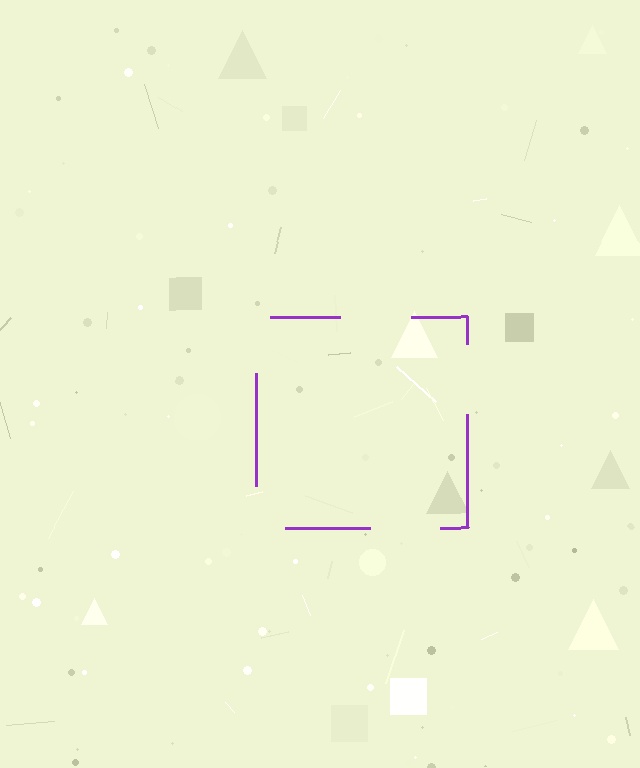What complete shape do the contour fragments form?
The contour fragments form a square.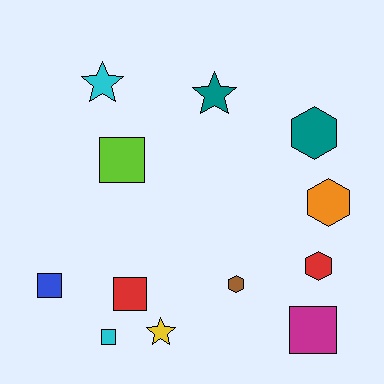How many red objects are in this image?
There are 2 red objects.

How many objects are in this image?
There are 12 objects.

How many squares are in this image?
There are 5 squares.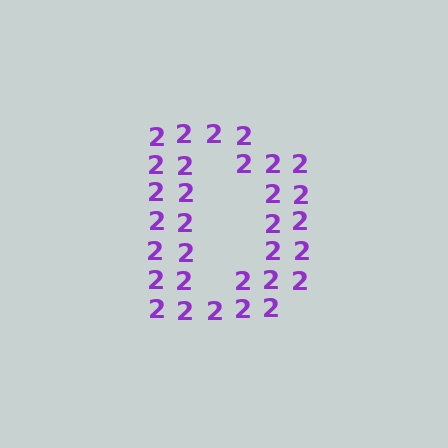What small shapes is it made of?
It is made of small digit 2's.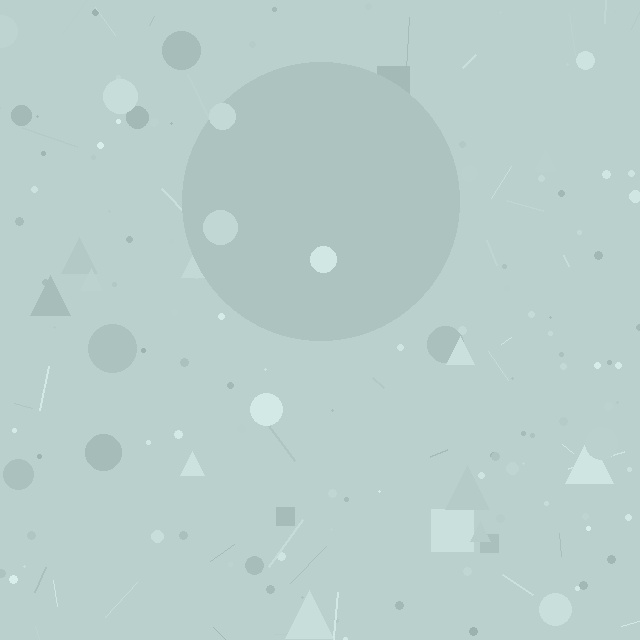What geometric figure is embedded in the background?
A circle is embedded in the background.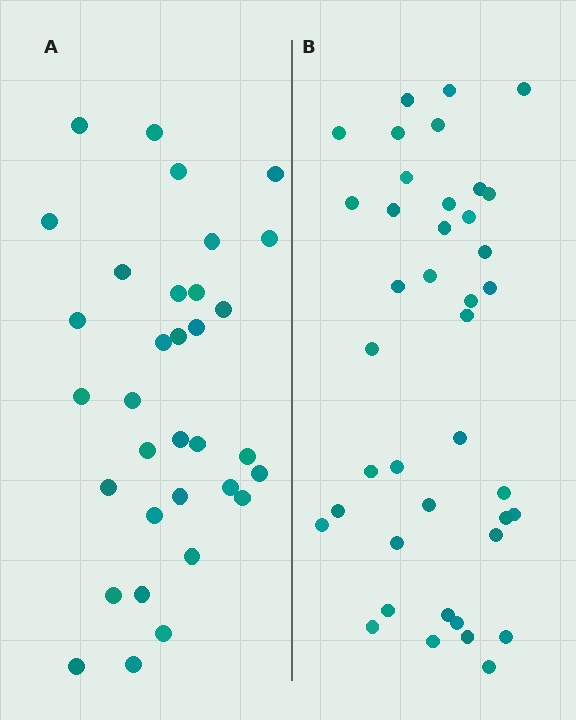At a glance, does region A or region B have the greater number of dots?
Region B (the right region) has more dots.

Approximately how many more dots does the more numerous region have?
Region B has roughly 8 or so more dots than region A.